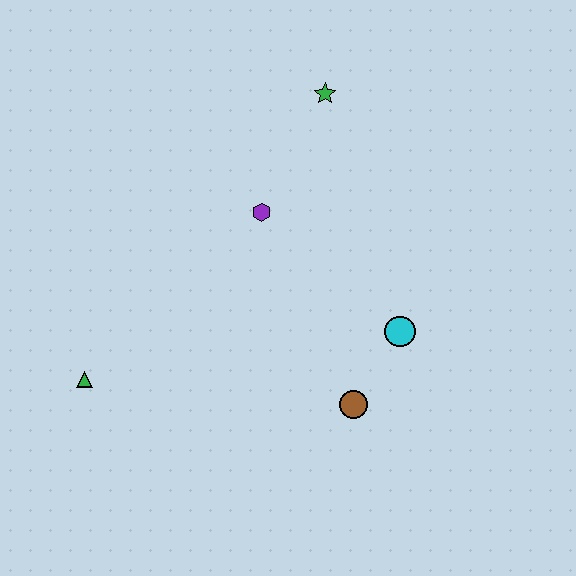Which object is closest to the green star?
The purple hexagon is closest to the green star.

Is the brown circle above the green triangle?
No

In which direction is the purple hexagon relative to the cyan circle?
The purple hexagon is to the left of the cyan circle.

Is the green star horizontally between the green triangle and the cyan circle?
Yes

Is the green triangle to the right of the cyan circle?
No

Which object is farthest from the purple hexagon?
The green triangle is farthest from the purple hexagon.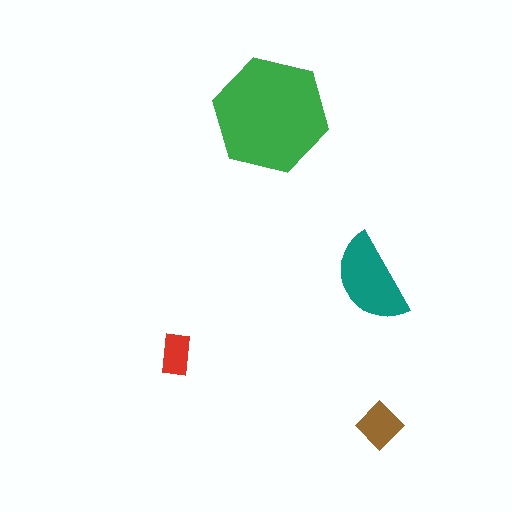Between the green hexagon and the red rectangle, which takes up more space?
The green hexagon.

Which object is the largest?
The green hexagon.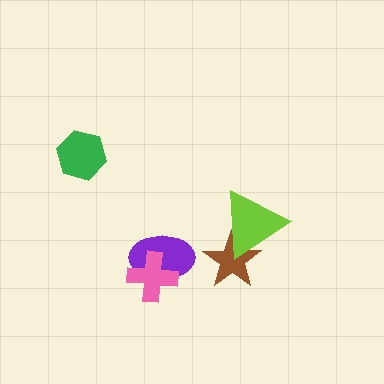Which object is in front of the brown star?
The lime triangle is in front of the brown star.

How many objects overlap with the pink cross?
1 object overlaps with the pink cross.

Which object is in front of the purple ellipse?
The pink cross is in front of the purple ellipse.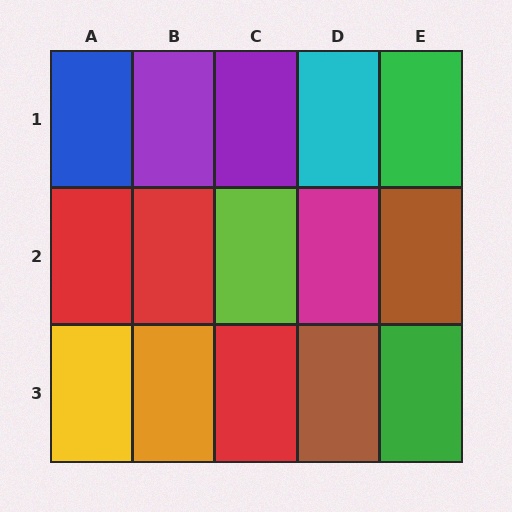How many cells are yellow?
1 cell is yellow.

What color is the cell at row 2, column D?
Magenta.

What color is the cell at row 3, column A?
Yellow.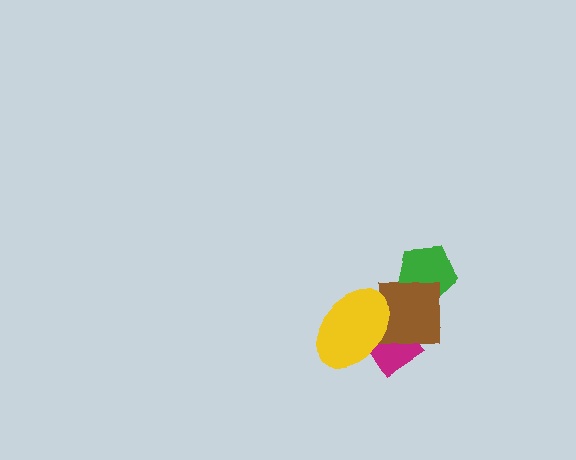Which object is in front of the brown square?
The yellow ellipse is in front of the brown square.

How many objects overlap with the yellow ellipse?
2 objects overlap with the yellow ellipse.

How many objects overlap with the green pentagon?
1 object overlaps with the green pentagon.